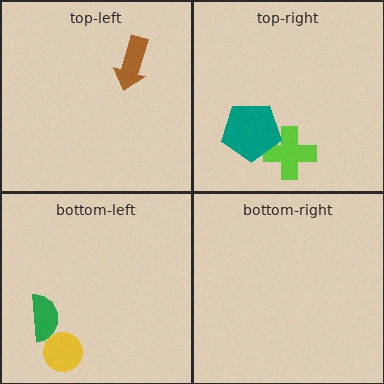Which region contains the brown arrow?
The top-left region.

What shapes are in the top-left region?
The brown arrow.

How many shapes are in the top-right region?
2.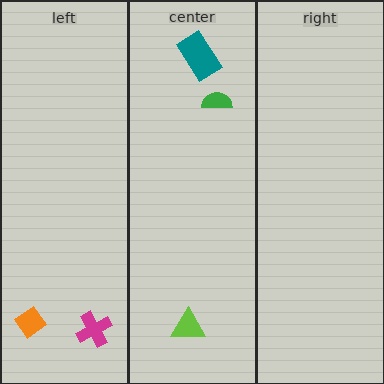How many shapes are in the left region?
2.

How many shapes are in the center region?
3.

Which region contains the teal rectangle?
The center region.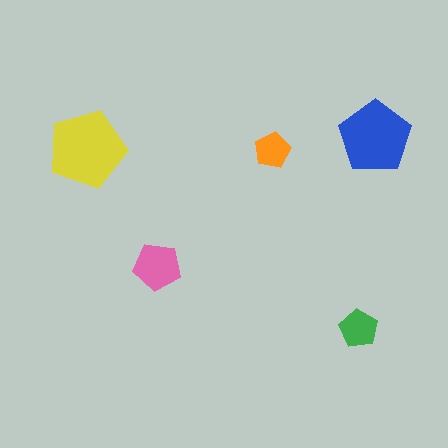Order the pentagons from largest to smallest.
the yellow one, the blue one, the pink one, the green one, the orange one.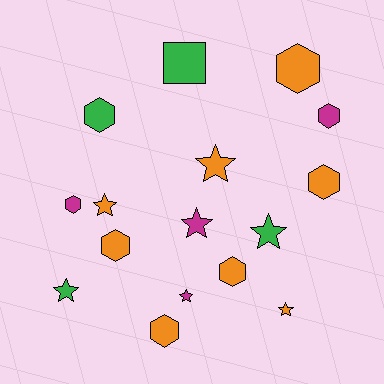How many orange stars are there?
There are 3 orange stars.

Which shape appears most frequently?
Hexagon, with 8 objects.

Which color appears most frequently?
Orange, with 8 objects.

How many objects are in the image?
There are 16 objects.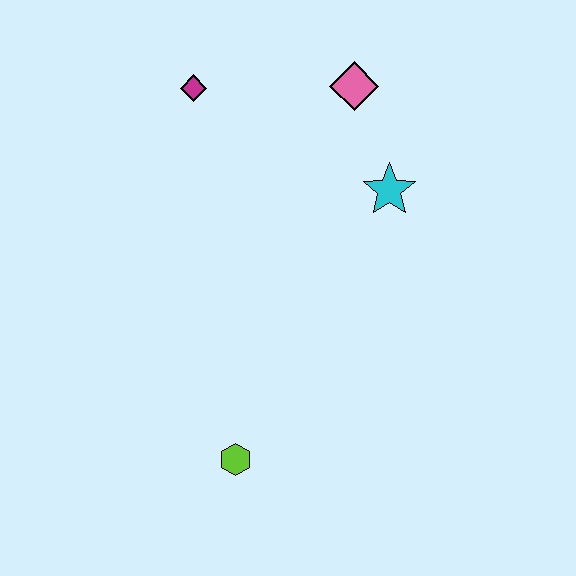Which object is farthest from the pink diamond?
The lime hexagon is farthest from the pink diamond.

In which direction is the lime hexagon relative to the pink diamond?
The lime hexagon is below the pink diamond.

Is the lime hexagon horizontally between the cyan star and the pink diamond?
No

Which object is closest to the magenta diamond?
The pink diamond is closest to the magenta diamond.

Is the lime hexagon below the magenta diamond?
Yes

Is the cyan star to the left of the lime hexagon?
No